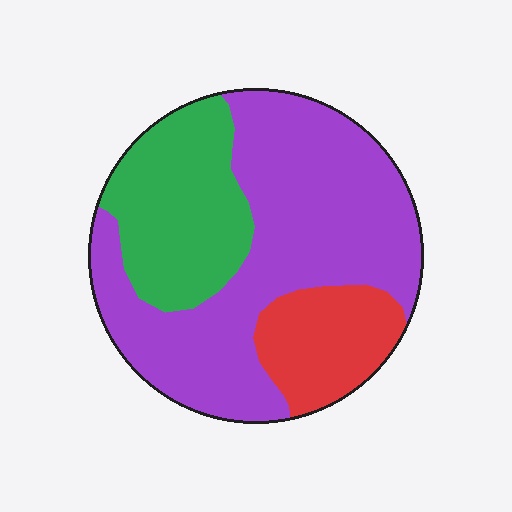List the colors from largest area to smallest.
From largest to smallest: purple, green, red.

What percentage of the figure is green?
Green takes up about one quarter (1/4) of the figure.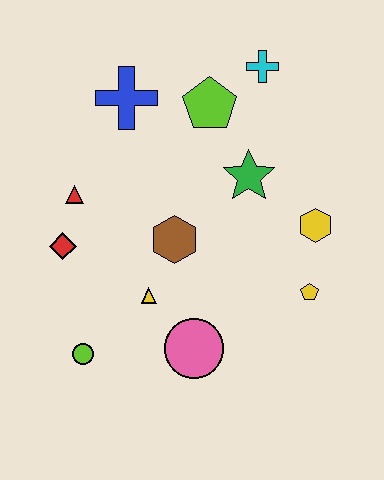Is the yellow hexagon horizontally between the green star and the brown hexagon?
No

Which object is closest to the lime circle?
The yellow triangle is closest to the lime circle.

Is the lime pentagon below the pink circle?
No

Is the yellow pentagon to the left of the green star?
No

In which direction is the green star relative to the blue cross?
The green star is to the right of the blue cross.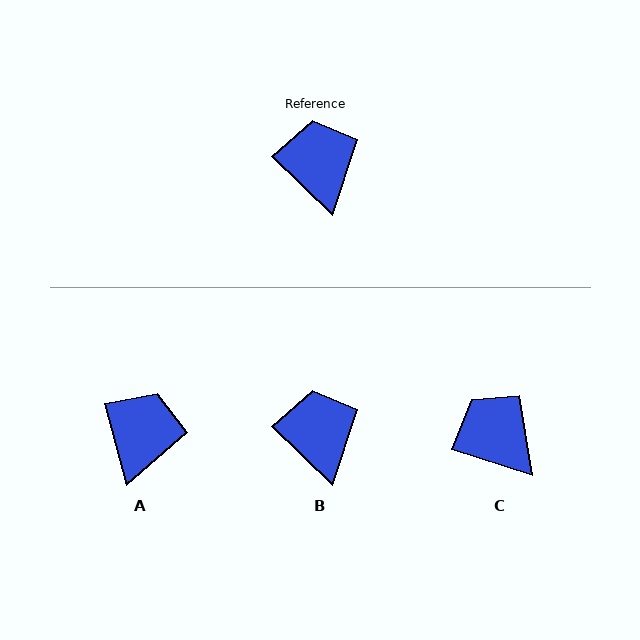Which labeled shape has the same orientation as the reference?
B.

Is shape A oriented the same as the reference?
No, it is off by about 30 degrees.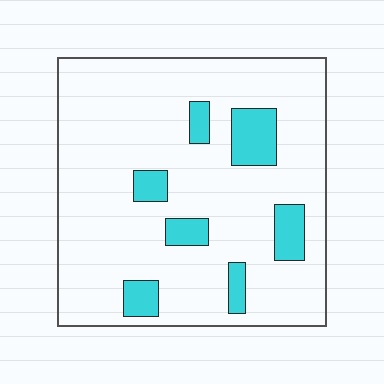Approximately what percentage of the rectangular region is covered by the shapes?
Approximately 15%.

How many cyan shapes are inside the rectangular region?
7.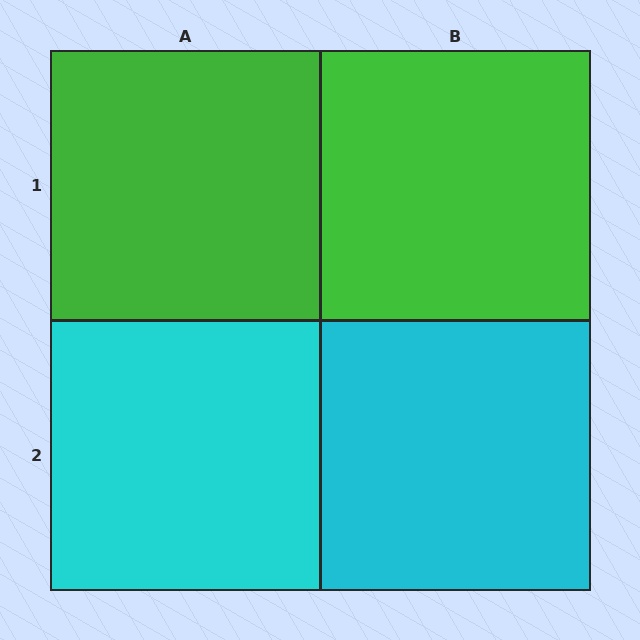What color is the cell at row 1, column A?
Green.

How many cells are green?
2 cells are green.